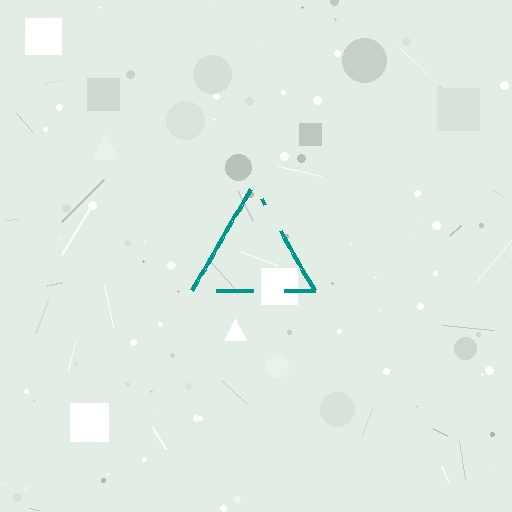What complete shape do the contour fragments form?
The contour fragments form a triangle.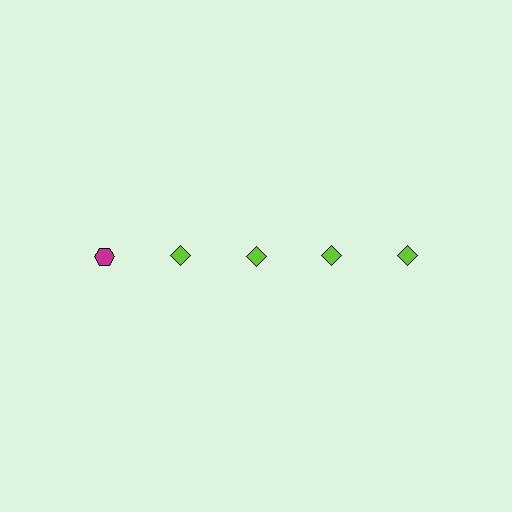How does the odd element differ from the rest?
It differs in both color (magenta instead of lime) and shape (hexagon instead of diamond).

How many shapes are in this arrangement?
There are 5 shapes arranged in a grid pattern.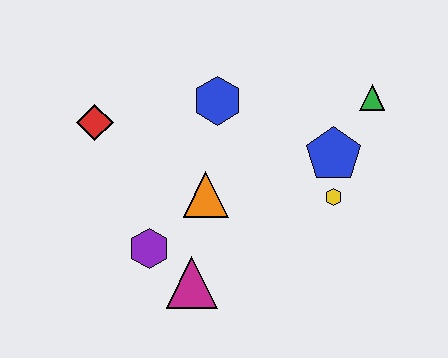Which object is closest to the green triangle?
The blue pentagon is closest to the green triangle.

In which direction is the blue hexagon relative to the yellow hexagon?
The blue hexagon is to the left of the yellow hexagon.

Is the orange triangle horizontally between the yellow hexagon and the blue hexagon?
No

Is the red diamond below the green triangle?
Yes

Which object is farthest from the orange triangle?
The green triangle is farthest from the orange triangle.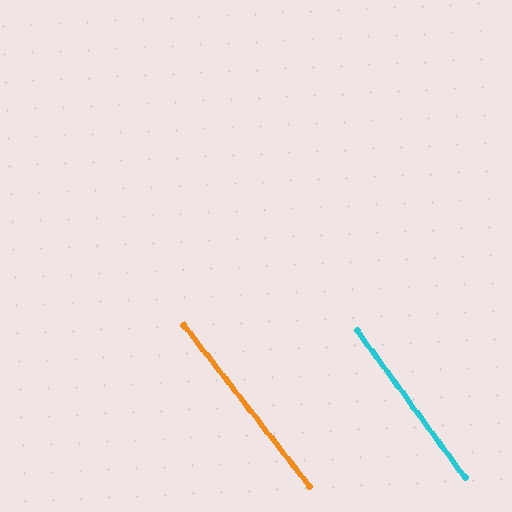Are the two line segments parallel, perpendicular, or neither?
Parallel — their directions differ by only 1.4°.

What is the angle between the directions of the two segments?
Approximately 1 degree.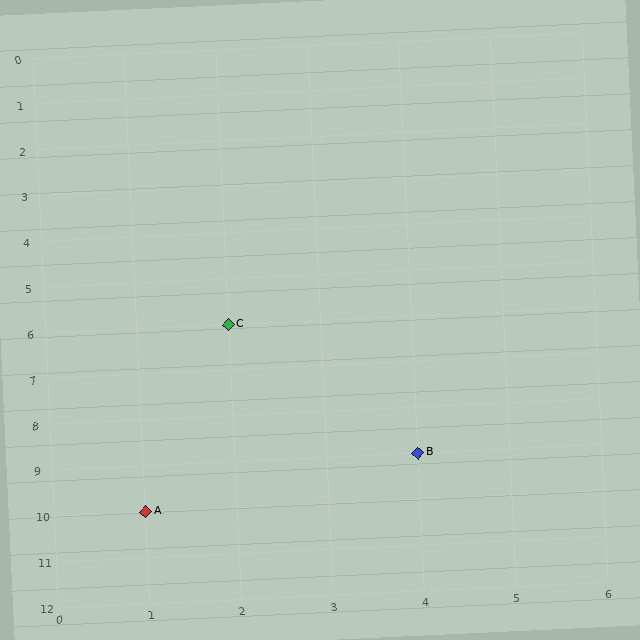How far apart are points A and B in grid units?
Points A and B are 3 columns and 1 row apart (about 3.2 grid units diagonally).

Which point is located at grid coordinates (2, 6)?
Point C is at (2, 6).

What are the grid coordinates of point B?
Point B is at grid coordinates (4, 9).